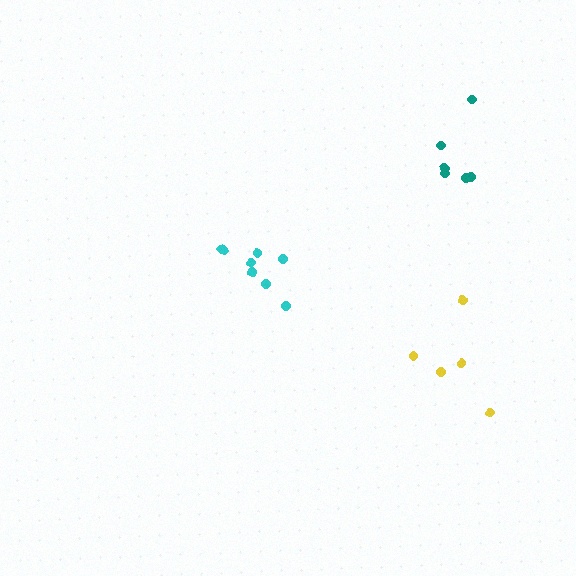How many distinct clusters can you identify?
There are 3 distinct clusters.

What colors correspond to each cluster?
The clusters are colored: cyan, yellow, teal.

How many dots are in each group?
Group 1: 8 dots, Group 2: 5 dots, Group 3: 6 dots (19 total).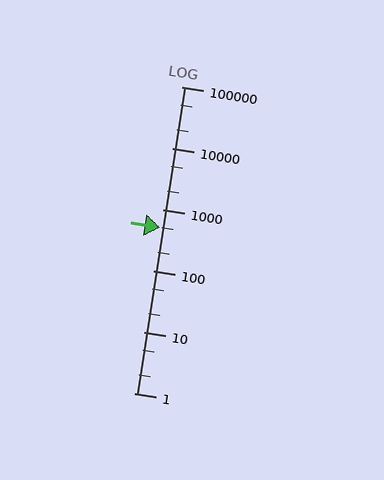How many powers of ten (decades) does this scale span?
The scale spans 5 decades, from 1 to 100000.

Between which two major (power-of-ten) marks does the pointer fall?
The pointer is between 100 and 1000.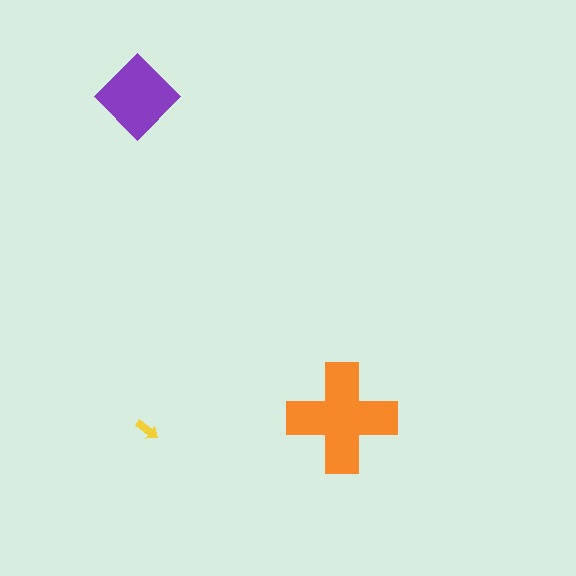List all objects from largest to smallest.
The orange cross, the purple diamond, the yellow arrow.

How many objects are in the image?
There are 3 objects in the image.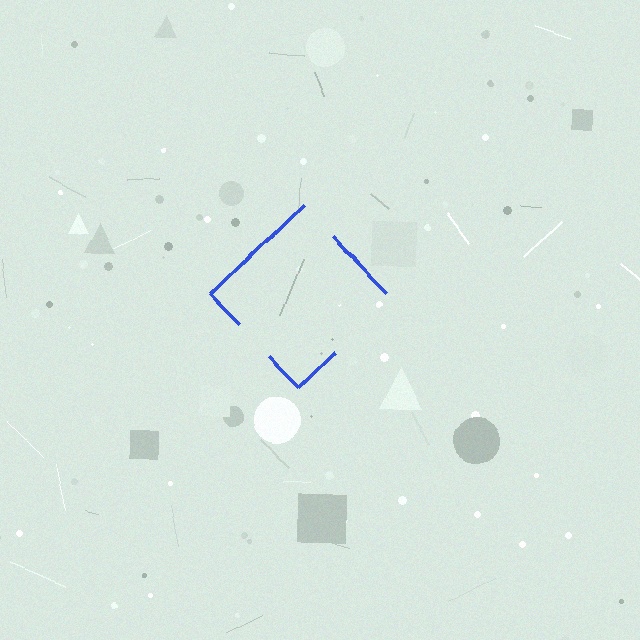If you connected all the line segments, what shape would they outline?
They would outline a diamond.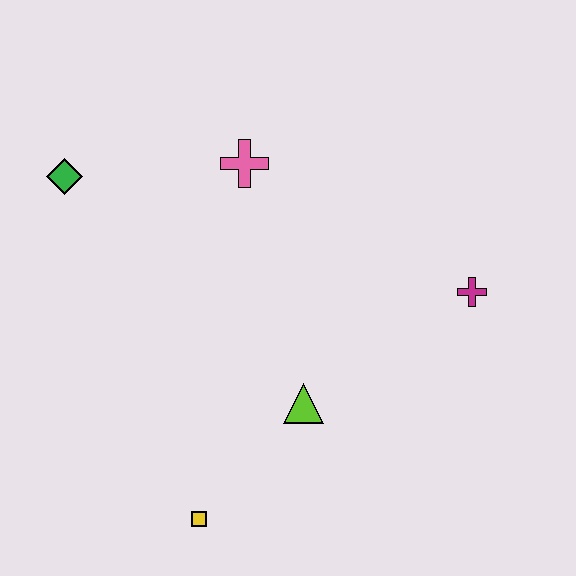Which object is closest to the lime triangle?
The yellow square is closest to the lime triangle.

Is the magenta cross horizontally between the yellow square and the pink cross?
No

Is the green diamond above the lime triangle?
Yes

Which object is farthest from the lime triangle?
The green diamond is farthest from the lime triangle.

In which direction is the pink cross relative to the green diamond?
The pink cross is to the right of the green diamond.